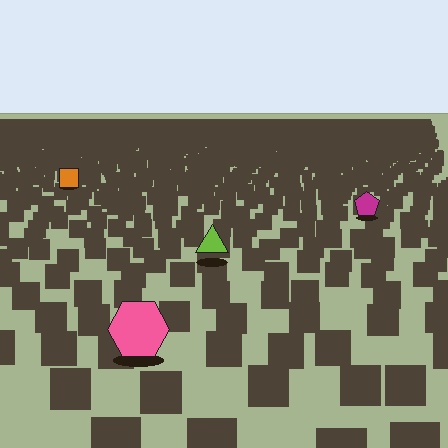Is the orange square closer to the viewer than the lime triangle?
No. The lime triangle is closer — you can tell from the texture gradient: the ground texture is coarser near it.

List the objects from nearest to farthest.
From nearest to farthest: the pink hexagon, the lime triangle, the magenta pentagon, the orange square.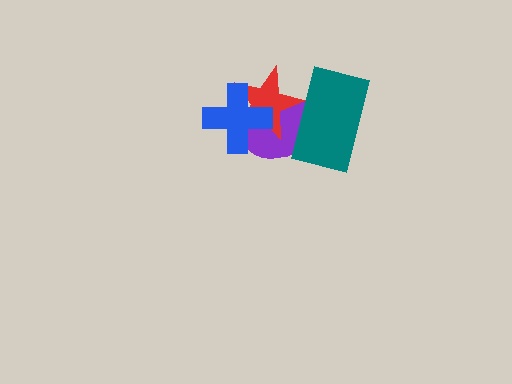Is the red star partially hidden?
Yes, it is partially covered by another shape.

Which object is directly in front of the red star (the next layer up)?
The blue cross is directly in front of the red star.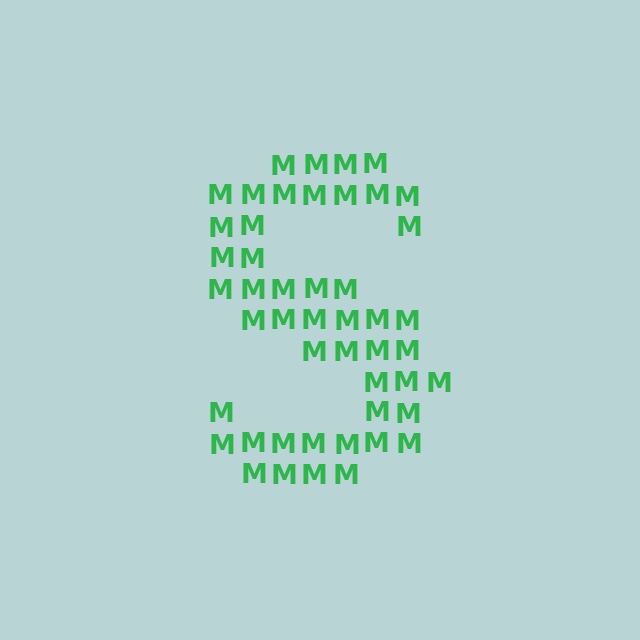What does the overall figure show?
The overall figure shows the letter S.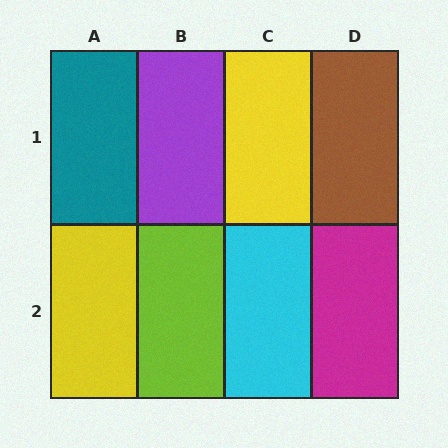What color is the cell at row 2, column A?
Yellow.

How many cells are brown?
1 cell is brown.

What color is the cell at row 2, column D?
Magenta.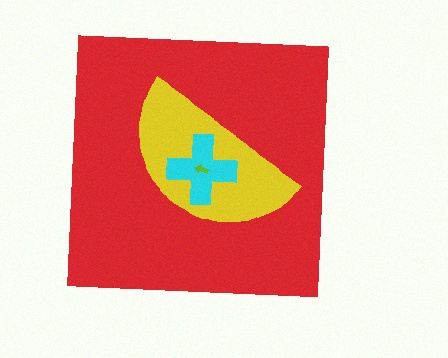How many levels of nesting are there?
4.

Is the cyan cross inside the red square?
Yes.